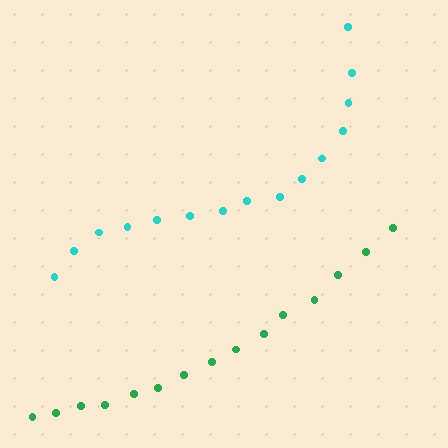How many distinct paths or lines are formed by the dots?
There are 2 distinct paths.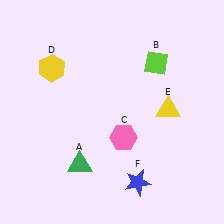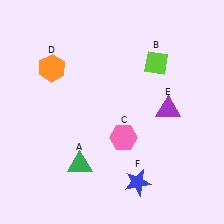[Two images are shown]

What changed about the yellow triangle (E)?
In Image 1, E is yellow. In Image 2, it changed to purple.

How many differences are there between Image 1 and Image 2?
There are 2 differences between the two images.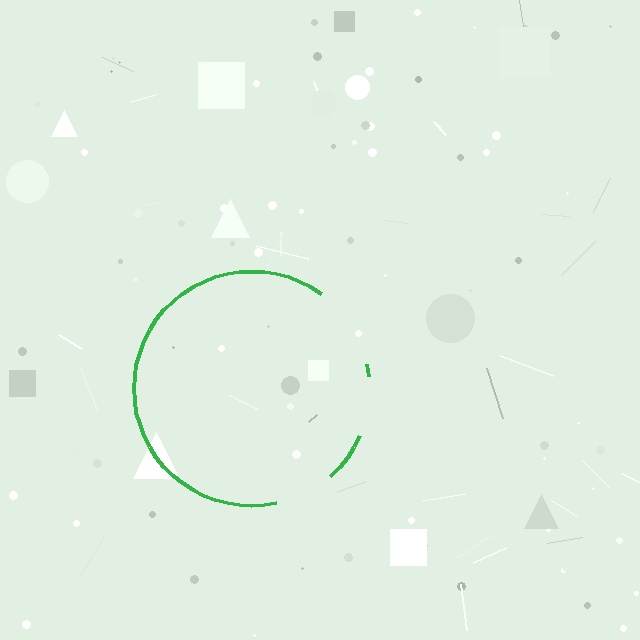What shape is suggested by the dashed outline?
The dashed outline suggests a circle.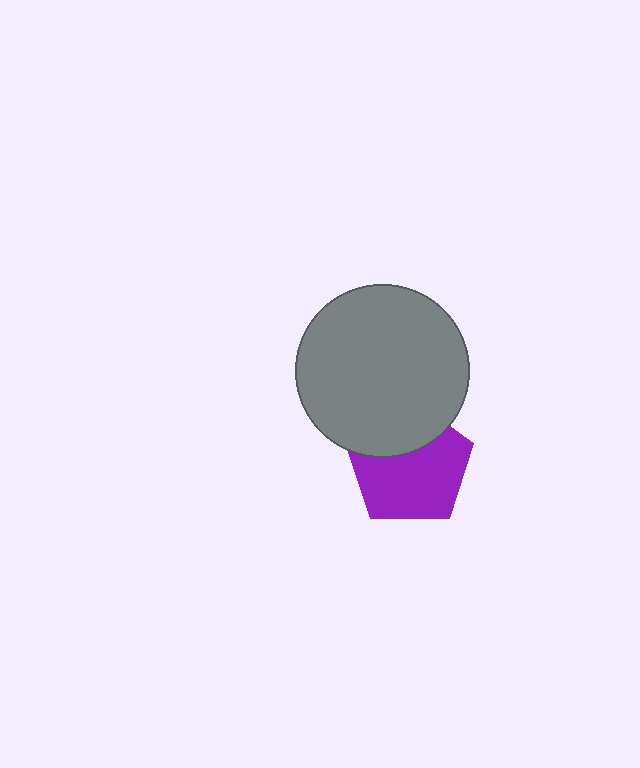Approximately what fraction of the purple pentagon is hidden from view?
Roughly 33% of the purple pentagon is hidden behind the gray circle.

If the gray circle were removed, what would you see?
You would see the complete purple pentagon.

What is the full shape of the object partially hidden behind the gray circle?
The partially hidden object is a purple pentagon.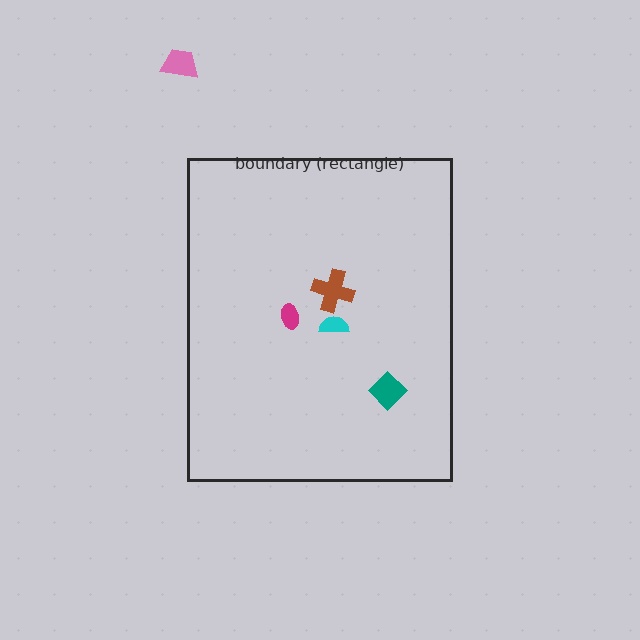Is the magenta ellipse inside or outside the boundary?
Inside.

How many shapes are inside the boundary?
4 inside, 1 outside.